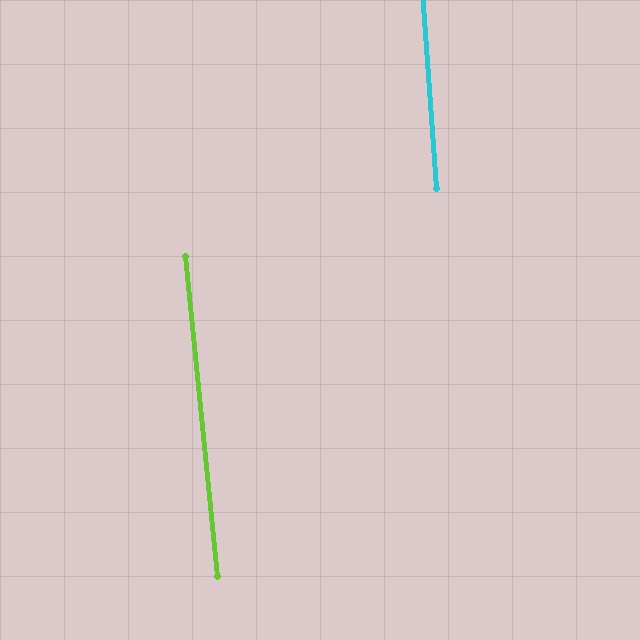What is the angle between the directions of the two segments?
Approximately 2 degrees.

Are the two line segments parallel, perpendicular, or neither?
Parallel — their directions differ by only 1.8°.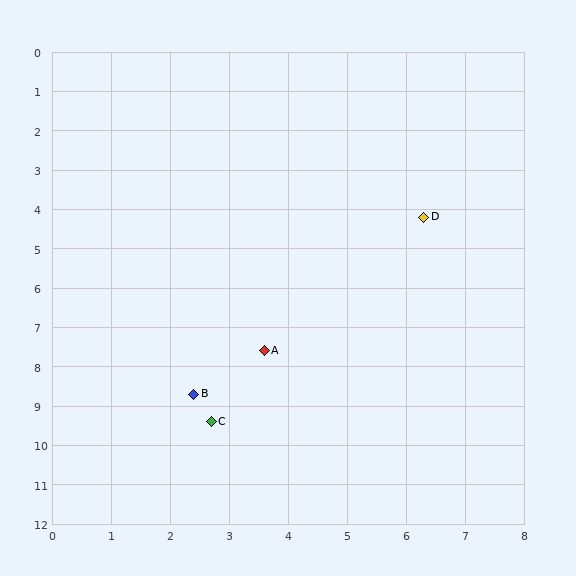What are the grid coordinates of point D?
Point D is at approximately (6.3, 4.2).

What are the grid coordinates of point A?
Point A is at approximately (3.6, 7.6).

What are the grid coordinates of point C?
Point C is at approximately (2.7, 9.4).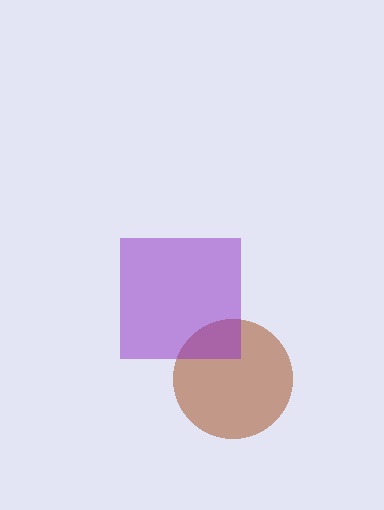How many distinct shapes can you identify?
There are 2 distinct shapes: a brown circle, a purple square.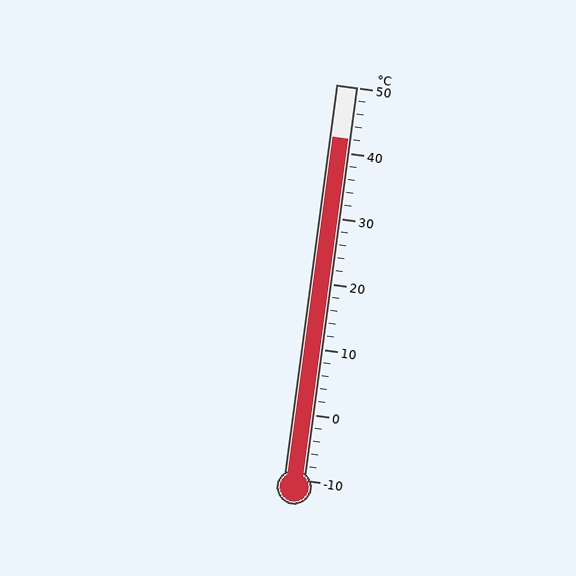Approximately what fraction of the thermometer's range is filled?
The thermometer is filled to approximately 85% of its range.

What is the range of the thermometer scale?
The thermometer scale ranges from -10°C to 50°C.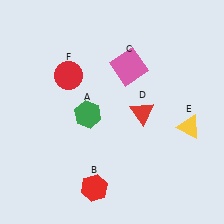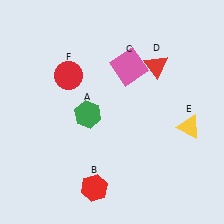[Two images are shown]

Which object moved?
The red triangle (D) moved up.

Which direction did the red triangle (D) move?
The red triangle (D) moved up.